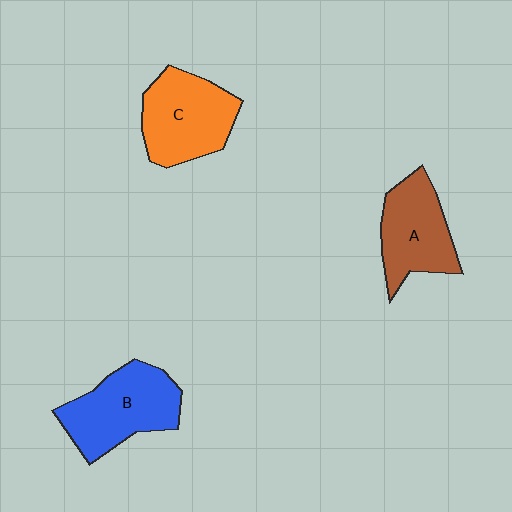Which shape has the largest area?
Shape B (blue).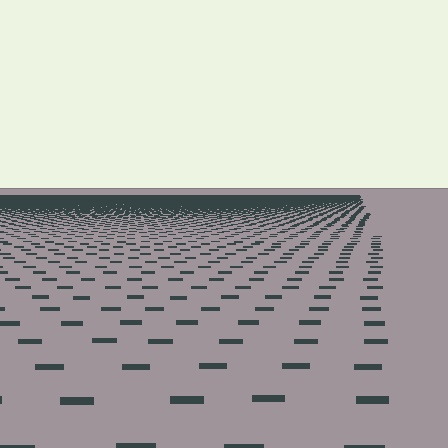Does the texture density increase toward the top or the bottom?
Density increases toward the top.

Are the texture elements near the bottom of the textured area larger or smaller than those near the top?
Larger. Near the bottom, elements are closer to the viewer and appear at a bigger on-screen size.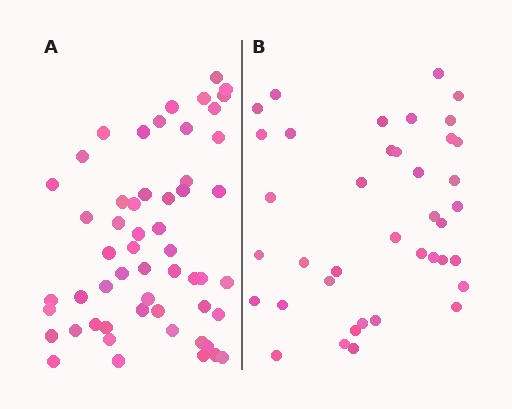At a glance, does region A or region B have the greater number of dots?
Region A (the left region) has more dots.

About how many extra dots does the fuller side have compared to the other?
Region A has approximately 15 more dots than region B.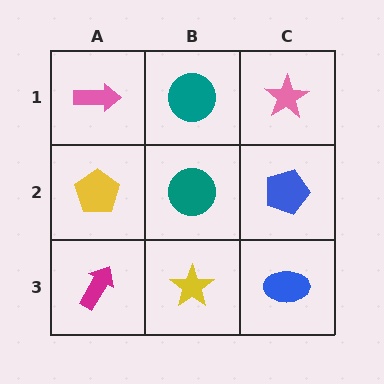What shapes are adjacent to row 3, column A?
A yellow pentagon (row 2, column A), a yellow star (row 3, column B).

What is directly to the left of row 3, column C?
A yellow star.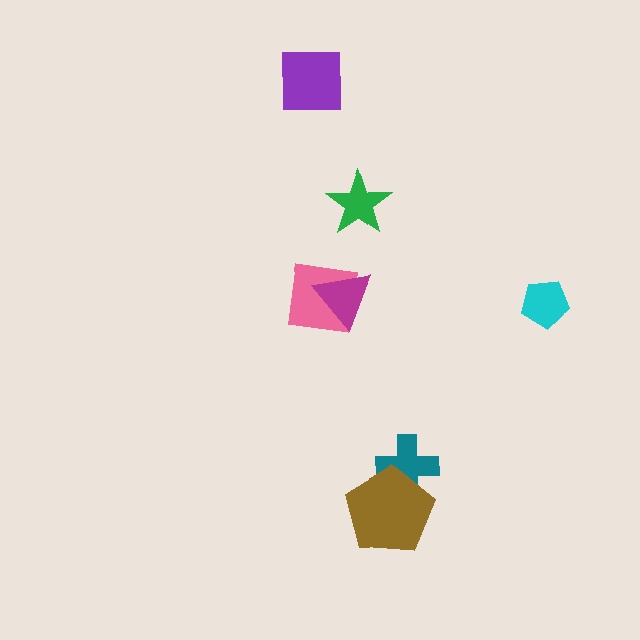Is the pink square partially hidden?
Yes, it is partially covered by another shape.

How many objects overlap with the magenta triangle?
1 object overlaps with the magenta triangle.